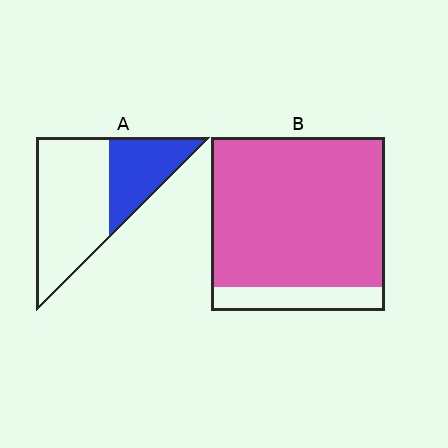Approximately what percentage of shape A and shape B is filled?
A is approximately 35% and B is approximately 85%.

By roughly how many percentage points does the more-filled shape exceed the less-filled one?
By roughly 50 percentage points (B over A).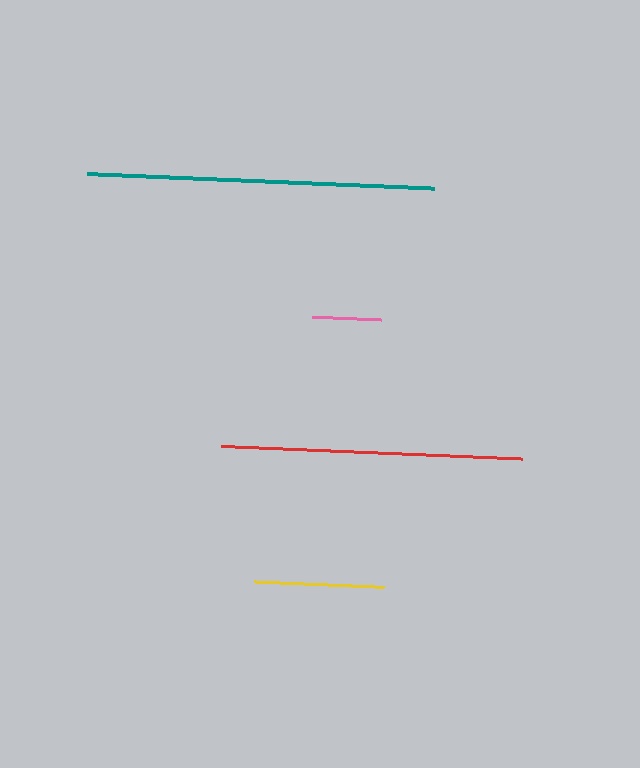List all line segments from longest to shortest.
From longest to shortest: teal, red, yellow, pink.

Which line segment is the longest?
The teal line is the longest at approximately 348 pixels.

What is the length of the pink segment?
The pink segment is approximately 69 pixels long.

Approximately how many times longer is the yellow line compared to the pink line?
The yellow line is approximately 1.9 times the length of the pink line.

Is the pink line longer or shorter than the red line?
The red line is longer than the pink line.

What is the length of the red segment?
The red segment is approximately 301 pixels long.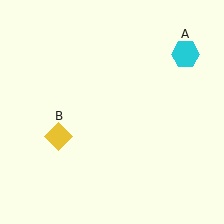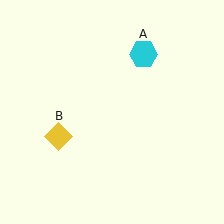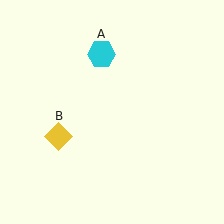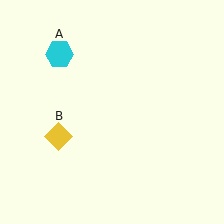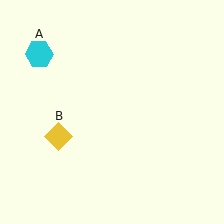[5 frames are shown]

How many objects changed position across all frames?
1 object changed position: cyan hexagon (object A).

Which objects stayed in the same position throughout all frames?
Yellow diamond (object B) remained stationary.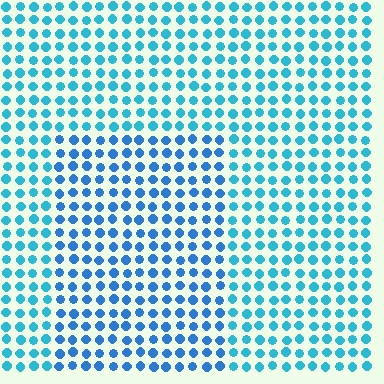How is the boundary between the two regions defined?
The boundary is defined purely by a slight shift in hue (about 24 degrees). Spacing, size, and orientation are identical on both sides.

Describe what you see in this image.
The image is filled with small cyan elements in a uniform arrangement. A rectangle-shaped region is visible where the elements are tinted to a slightly different hue, forming a subtle color boundary.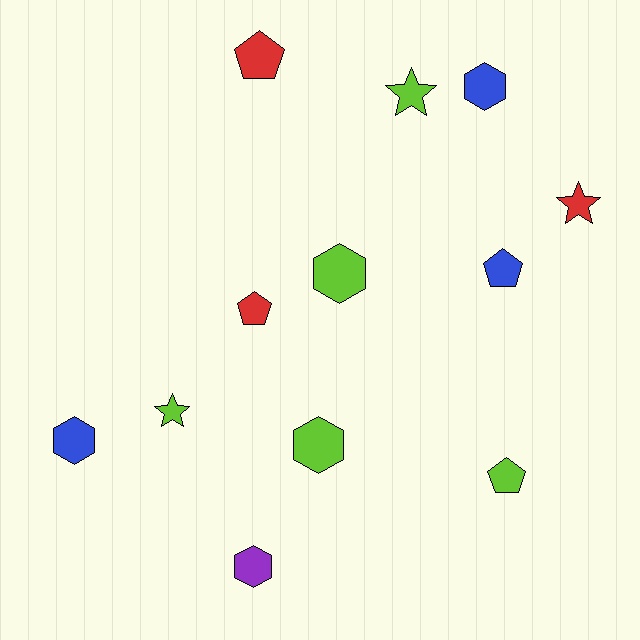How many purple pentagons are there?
There are no purple pentagons.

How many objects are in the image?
There are 12 objects.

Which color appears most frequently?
Lime, with 5 objects.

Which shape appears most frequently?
Hexagon, with 5 objects.